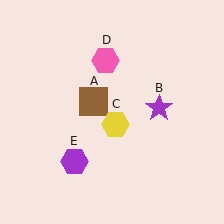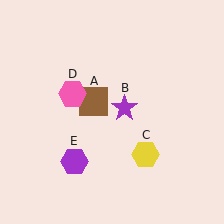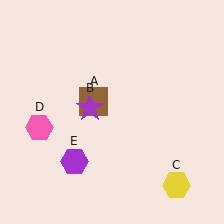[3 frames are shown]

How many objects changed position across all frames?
3 objects changed position: purple star (object B), yellow hexagon (object C), pink hexagon (object D).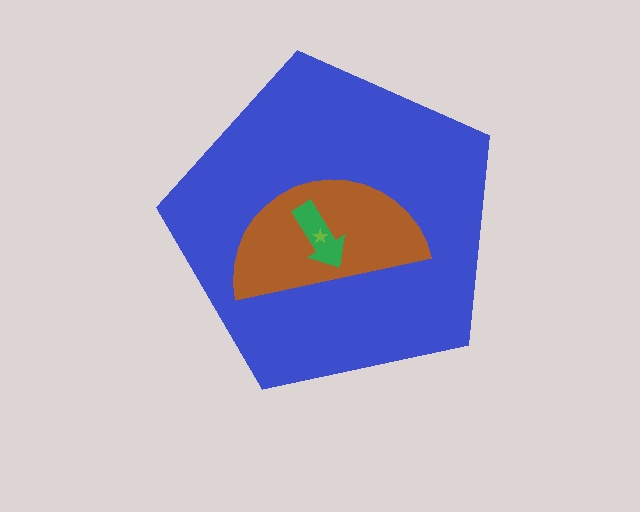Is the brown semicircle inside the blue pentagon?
Yes.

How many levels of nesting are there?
4.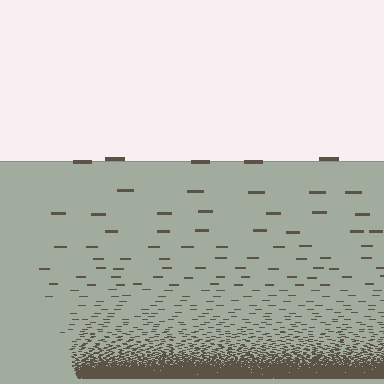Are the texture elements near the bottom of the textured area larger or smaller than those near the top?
Smaller. The gradient is inverted — elements near the bottom are smaller and denser.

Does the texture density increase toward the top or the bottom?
Density increases toward the bottom.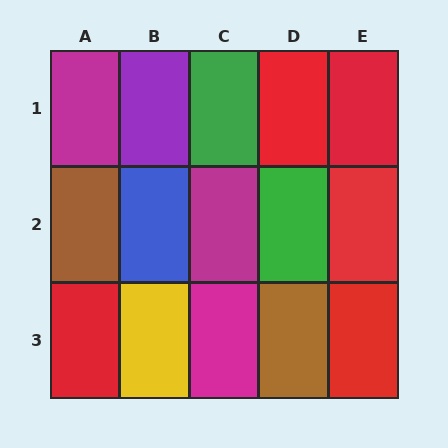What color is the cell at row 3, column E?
Red.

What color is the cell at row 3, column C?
Magenta.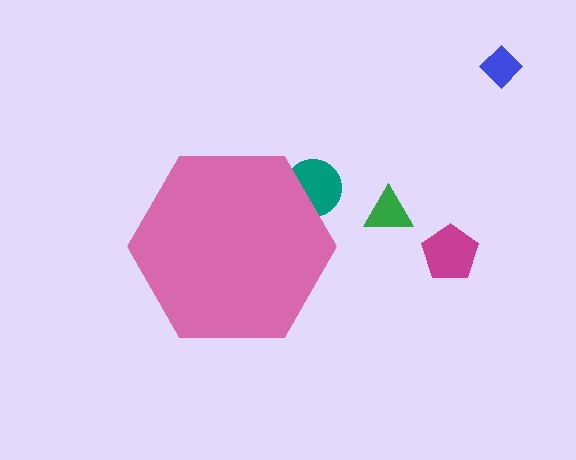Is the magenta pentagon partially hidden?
No, the magenta pentagon is fully visible.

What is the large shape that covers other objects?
A pink hexagon.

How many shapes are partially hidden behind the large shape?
1 shape is partially hidden.